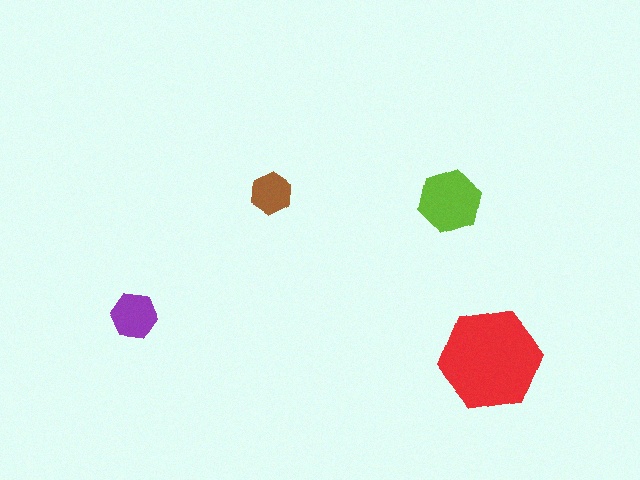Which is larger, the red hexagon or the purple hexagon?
The red one.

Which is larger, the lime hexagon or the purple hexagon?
The lime one.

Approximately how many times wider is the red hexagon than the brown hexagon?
About 2.5 times wider.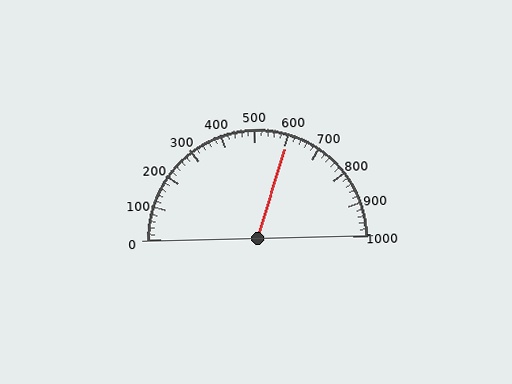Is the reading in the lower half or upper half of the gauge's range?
The reading is in the upper half of the range (0 to 1000).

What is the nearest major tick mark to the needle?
The nearest major tick mark is 600.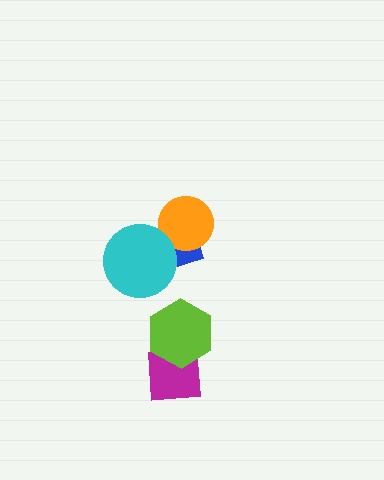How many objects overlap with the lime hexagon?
1 object overlaps with the lime hexagon.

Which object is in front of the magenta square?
The lime hexagon is in front of the magenta square.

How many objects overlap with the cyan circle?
1 object overlaps with the cyan circle.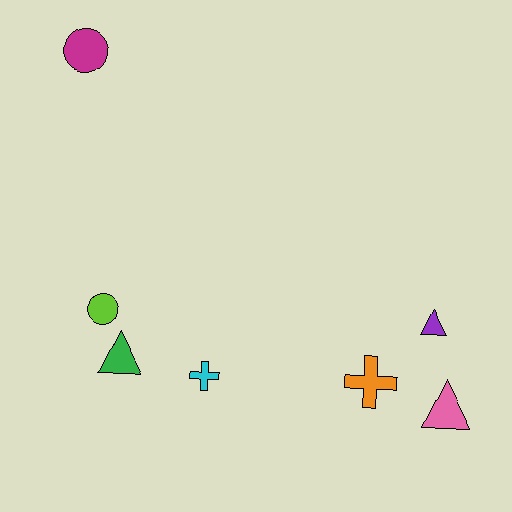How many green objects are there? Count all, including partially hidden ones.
There is 1 green object.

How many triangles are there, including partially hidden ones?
There are 3 triangles.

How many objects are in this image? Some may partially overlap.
There are 7 objects.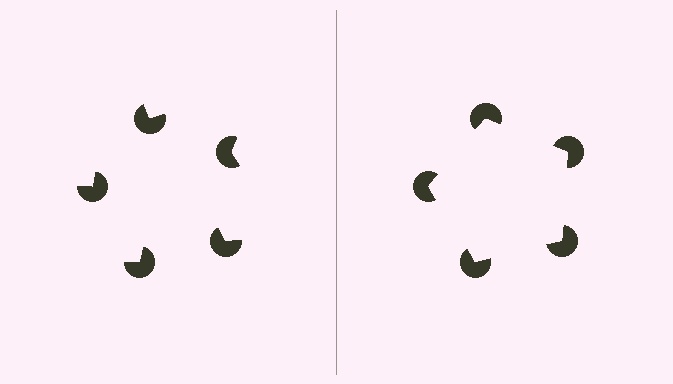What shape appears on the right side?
An illusory pentagon.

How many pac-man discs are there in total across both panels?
10 — 5 on each side.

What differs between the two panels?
The pac-man discs are positioned identically on both sides; only the wedge orientations differ. On the right they align to a pentagon; on the left they are misaligned.